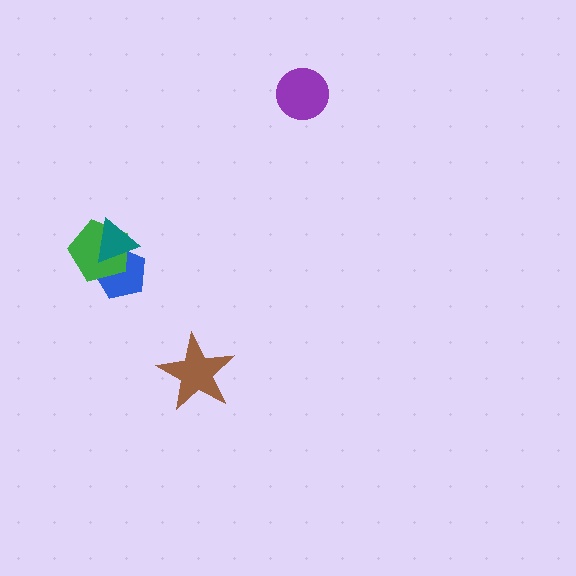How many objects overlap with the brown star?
0 objects overlap with the brown star.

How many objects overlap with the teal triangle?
2 objects overlap with the teal triangle.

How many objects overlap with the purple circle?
0 objects overlap with the purple circle.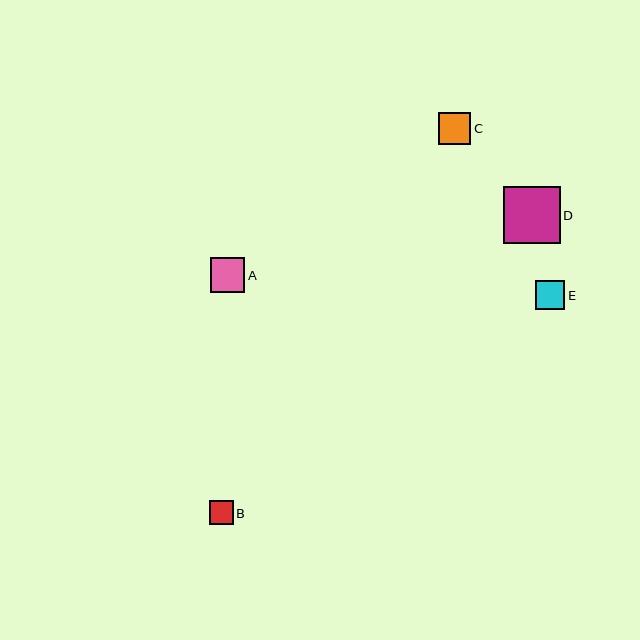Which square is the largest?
Square D is the largest with a size of approximately 57 pixels.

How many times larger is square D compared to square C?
Square D is approximately 1.8 times the size of square C.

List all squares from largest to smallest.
From largest to smallest: D, A, C, E, B.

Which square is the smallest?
Square B is the smallest with a size of approximately 24 pixels.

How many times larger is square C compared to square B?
Square C is approximately 1.4 times the size of square B.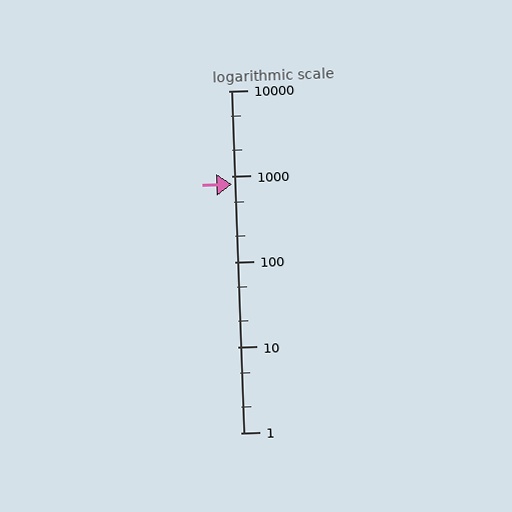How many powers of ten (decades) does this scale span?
The scale spans 4 decades, from 1 to 10000.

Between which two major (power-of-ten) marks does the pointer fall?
The pointer is between 100 and 1000.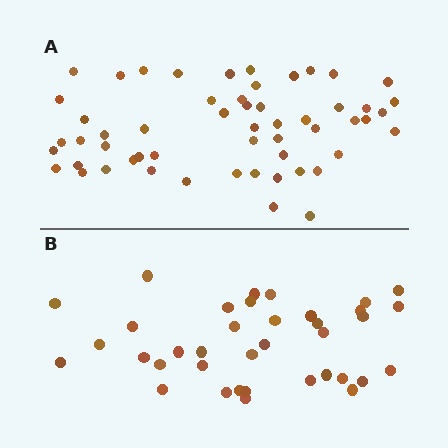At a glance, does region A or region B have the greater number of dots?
Region A (the top region) has more dots.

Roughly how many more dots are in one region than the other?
Region A has approximately 20 more dots than region B.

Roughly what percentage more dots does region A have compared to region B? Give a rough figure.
About 50% more.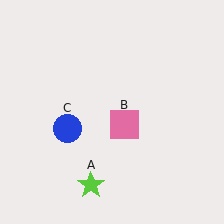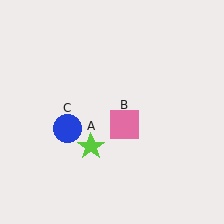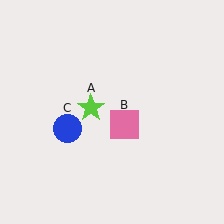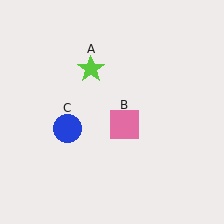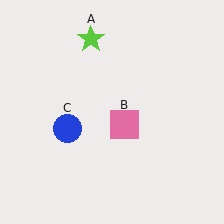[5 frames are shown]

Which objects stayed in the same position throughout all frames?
Pink square (object B) and blue circle (object C) remained stationary.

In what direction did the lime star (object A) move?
The lime star (object A) moved up.